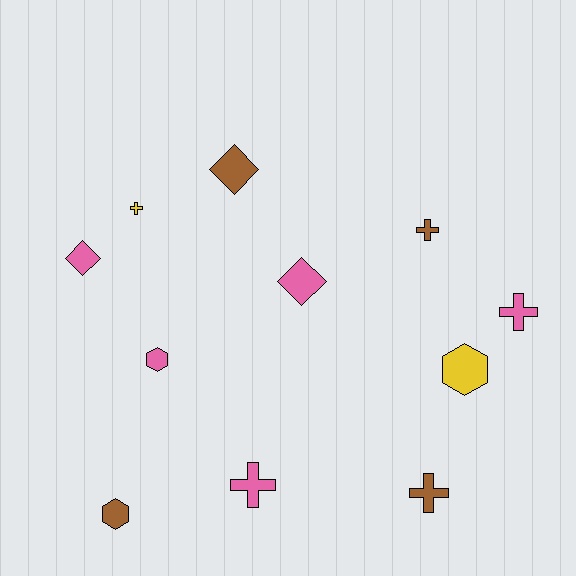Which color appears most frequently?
Pink, with 5 objects.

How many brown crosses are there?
There are 2 brown crosses.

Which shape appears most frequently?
Cross, with 5 objects.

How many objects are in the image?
There are 11 objects.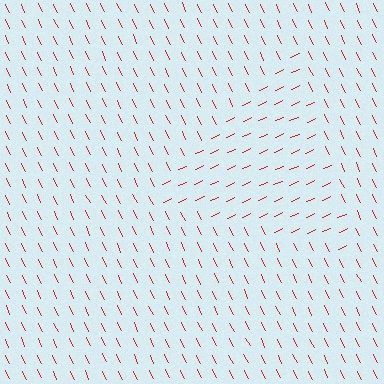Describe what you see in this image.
The image is filled with small red line segments. A triangle region in the image has lines oriented differently from the surrounding lines, creating a visible texture boundary.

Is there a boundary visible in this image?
Yes, there is a texture boundary formed by a change in line orientation.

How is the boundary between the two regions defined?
The boundary is defined purely by a change in line orientation (approximately 88 degrees difference). All lines are the same color and thickness.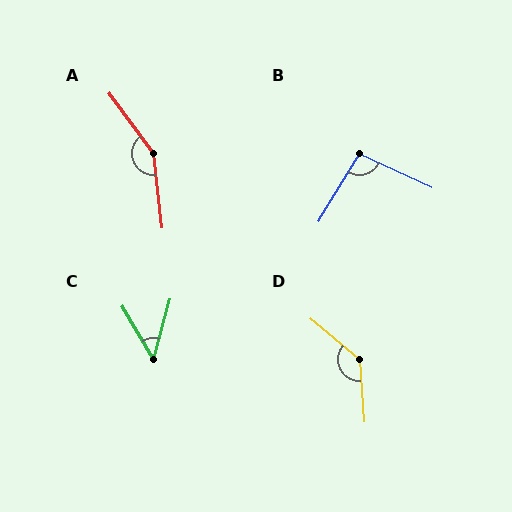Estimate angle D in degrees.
Approximately 134 degrees.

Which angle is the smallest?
C, at approximately 46 degrees.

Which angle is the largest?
A, at approximately 150 degrees.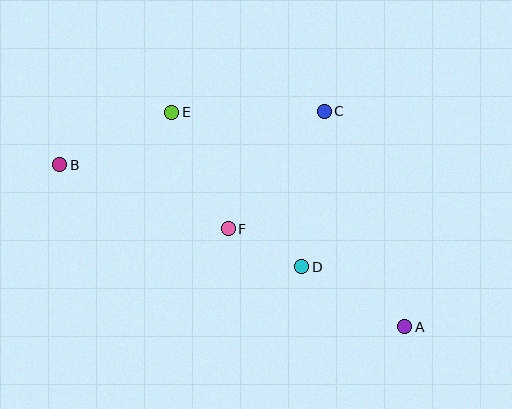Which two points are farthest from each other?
Points A and B are farthest from each other.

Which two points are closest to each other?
Points D and F are closest to each other.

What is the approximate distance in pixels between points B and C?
The distance between B and C is approximately 270 pixels.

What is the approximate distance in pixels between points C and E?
The distance between C and E is approximately 153 pixels.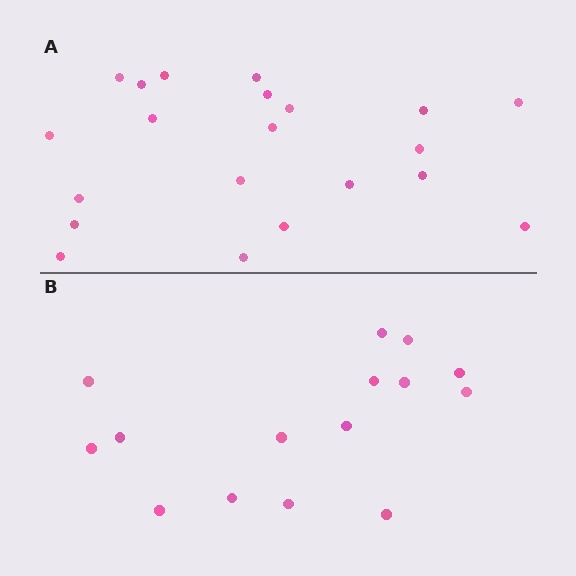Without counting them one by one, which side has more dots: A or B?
Region A (the top region) has more dots.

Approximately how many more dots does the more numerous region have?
Region A has about 6 more dots than region B.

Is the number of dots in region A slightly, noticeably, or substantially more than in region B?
Region A has noticeably more, but not dramatically so. The ratio is roughly 1.4 to 1.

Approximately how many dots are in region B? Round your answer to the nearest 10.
About 20 dots. (The exact count is 15, which rounds to 20.)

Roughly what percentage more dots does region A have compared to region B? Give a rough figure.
About 40% more.